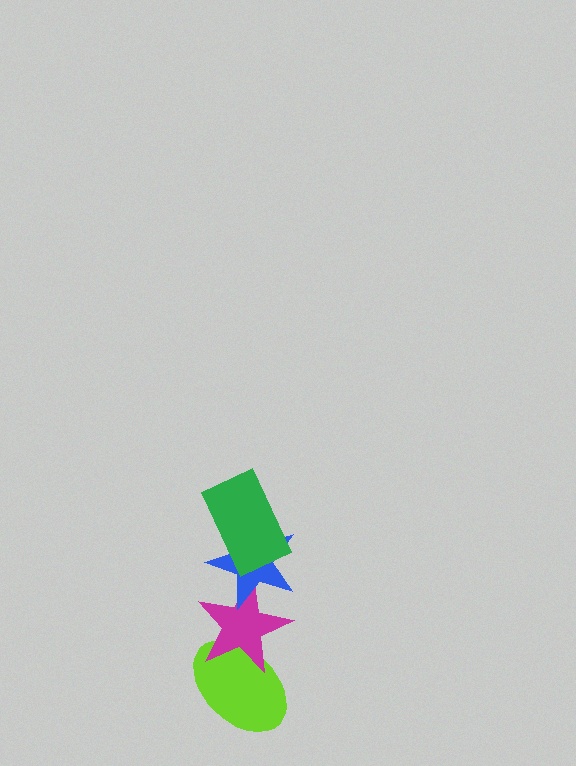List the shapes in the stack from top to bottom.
From top to bottom: the green rectangle, the blue star, the magenta star, the lime ellipse.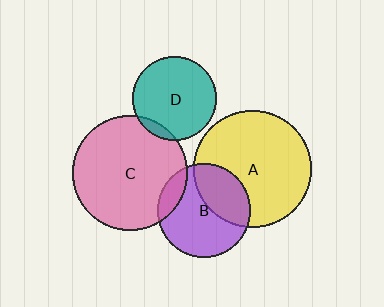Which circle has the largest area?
Circle A (yellow).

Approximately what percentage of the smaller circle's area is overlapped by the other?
Approximately 35%.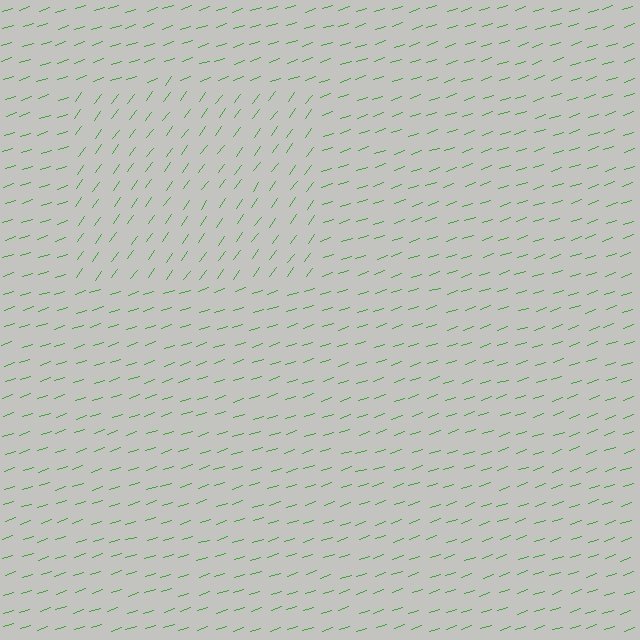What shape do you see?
I see a rectangle.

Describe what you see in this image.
The image is filled with small green line segments. A rectangle region in the image has lines oriented differently from the surrounding lines, creating a visible texture boundary.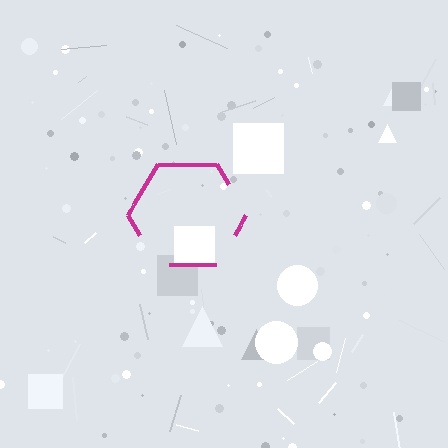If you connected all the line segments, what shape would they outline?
They would outline a hexagon.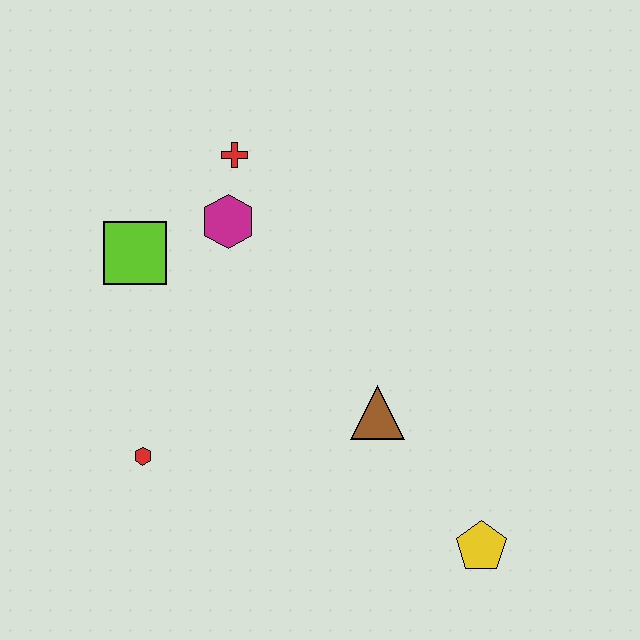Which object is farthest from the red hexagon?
The yellow pentagon is farthest from the red hexagon.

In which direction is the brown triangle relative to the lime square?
The brown triangle is to the right of the lime square.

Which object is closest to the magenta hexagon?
The red cross is closest to the magenta hexagon.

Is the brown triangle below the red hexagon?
No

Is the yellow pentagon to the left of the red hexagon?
No